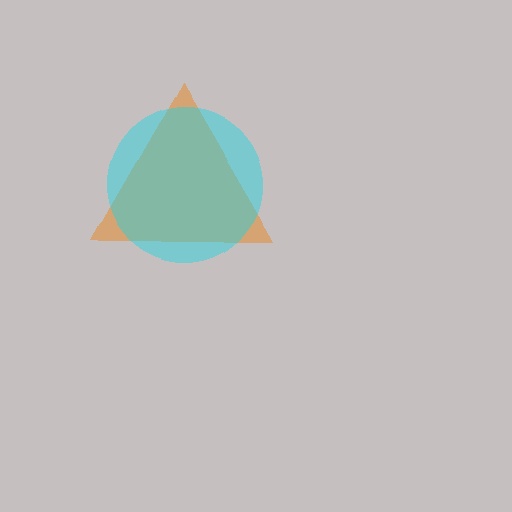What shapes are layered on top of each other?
The layered shapes are: an orange triangle, a cyan circle.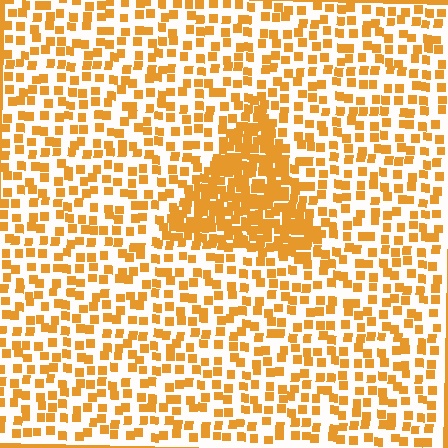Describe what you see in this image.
The image contains small orange elements arranged at two different densities. A triangle-shaped region is visible where the elements are more densely packed than the surrounding area.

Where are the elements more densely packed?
The elements are more densely packed inside the triangle boundary.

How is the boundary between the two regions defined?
The boundary is defined by a change in element density (approximately 2.5x ratio). All elements are the same color, size, and shape.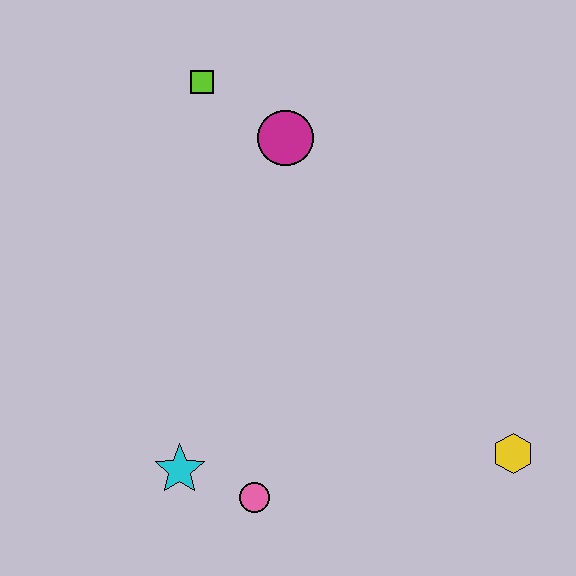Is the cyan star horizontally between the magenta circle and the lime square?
No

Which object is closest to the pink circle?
The cyan star is closest to the pink circle.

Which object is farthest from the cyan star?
The lime square is farthest from the cyan star.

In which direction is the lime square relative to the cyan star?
The lime square is above the cyan star.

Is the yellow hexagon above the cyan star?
Yes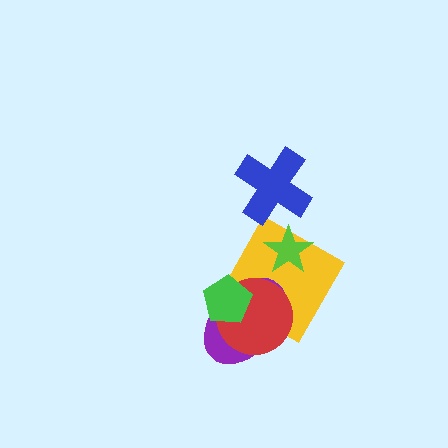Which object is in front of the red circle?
The green pentagon is in front of the red circle.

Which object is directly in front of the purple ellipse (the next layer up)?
The red circle is directly in front of the purple ellipse.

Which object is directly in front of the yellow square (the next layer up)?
The lime star is directly in front of the yellow square.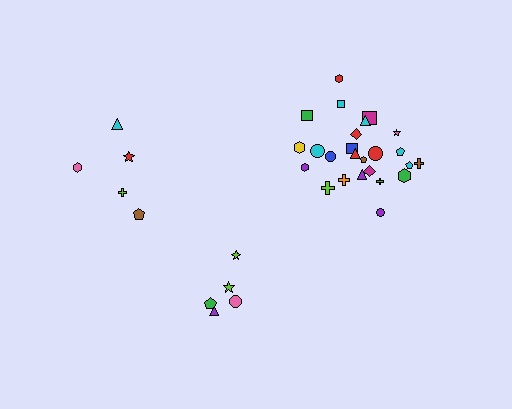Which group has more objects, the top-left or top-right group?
The top-right group.